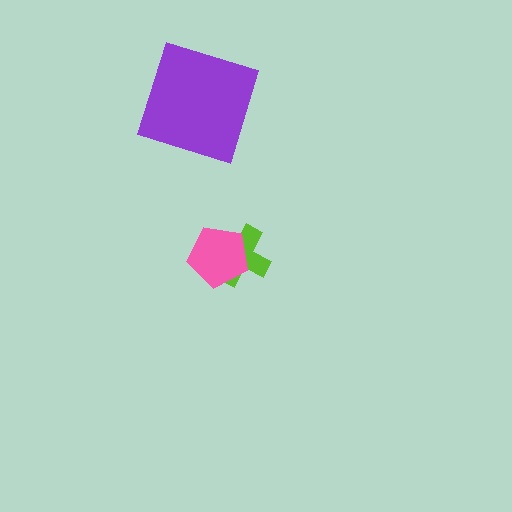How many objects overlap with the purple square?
0 objects overlap with the purple square.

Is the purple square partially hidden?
No, no other shape covers it.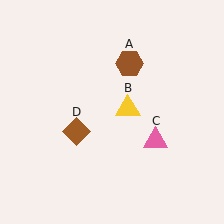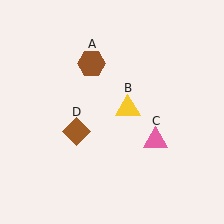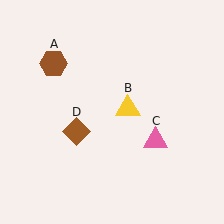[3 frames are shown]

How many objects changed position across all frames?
1 object changed position: brown hexagon (object A).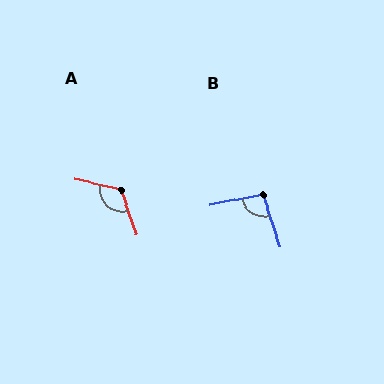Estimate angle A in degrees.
Approximately 121 degrees.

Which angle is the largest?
A, at approximately 121 degrees.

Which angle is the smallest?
B, at approximately 98 degrees.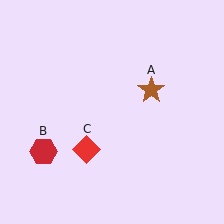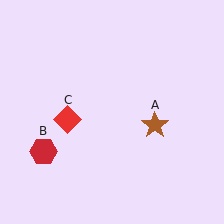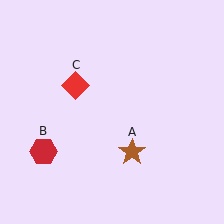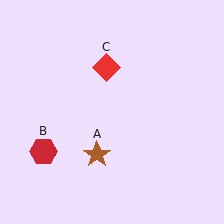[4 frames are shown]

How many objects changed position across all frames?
2 objects changed position: brown star (object A), red diamond (object C).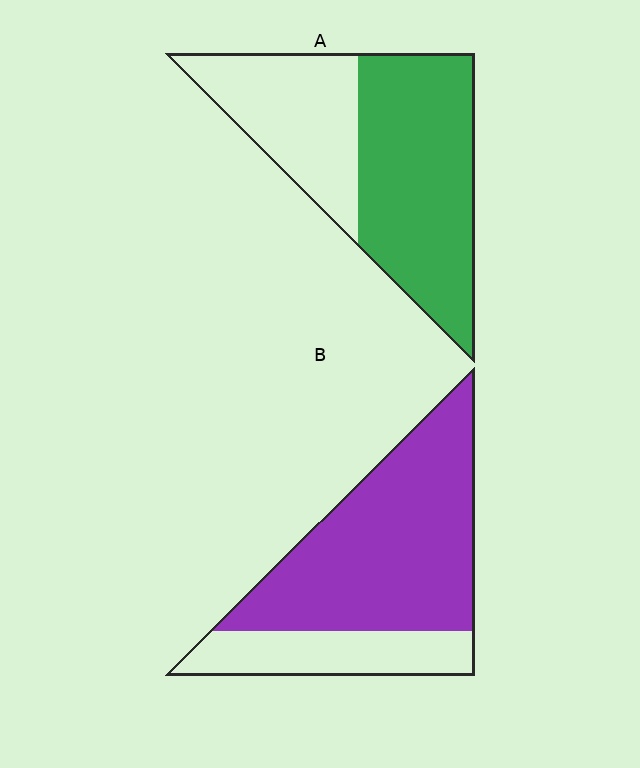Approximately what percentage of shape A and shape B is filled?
A is approximately 60% and B is approximately 75%.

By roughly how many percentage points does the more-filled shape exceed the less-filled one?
By roughly 10 percentage points (B over A).